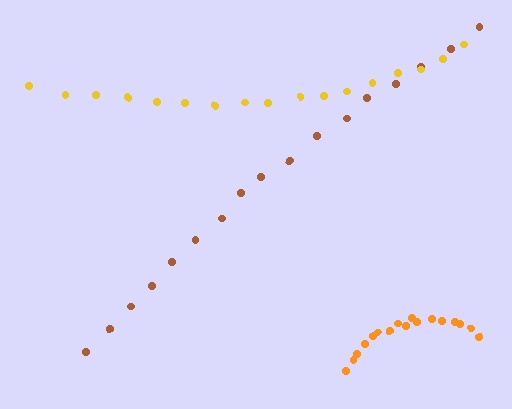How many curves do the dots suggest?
There are 3 distinct paths.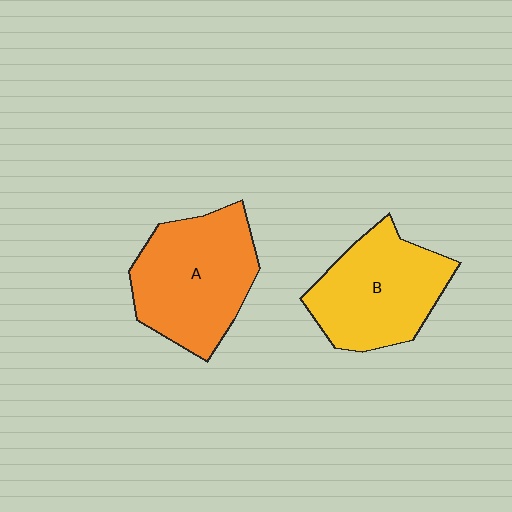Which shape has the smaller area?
Shape B (yellow).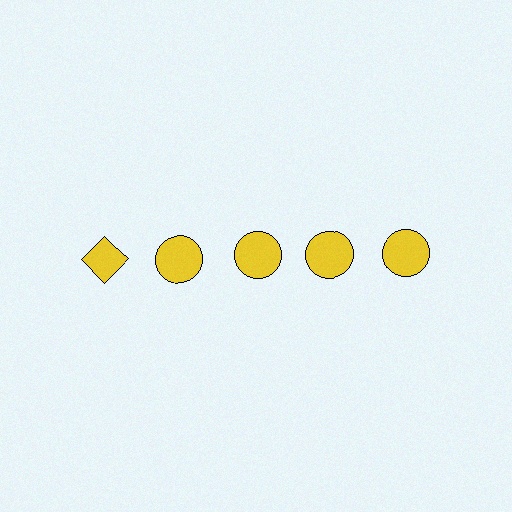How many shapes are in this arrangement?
There are 5 shapes arranged in a grid pattern.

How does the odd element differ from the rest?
It has a different shape: diamond instead of circle.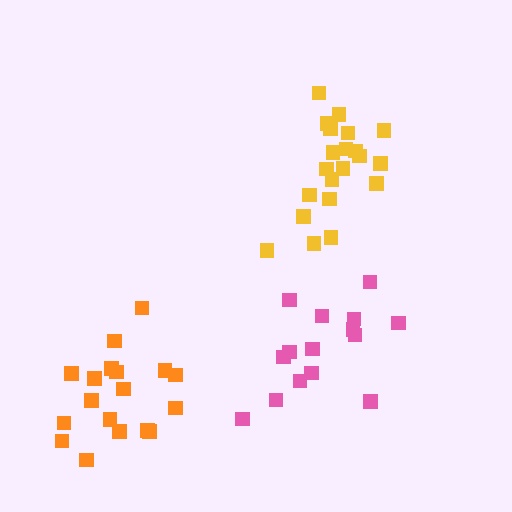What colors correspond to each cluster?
The clusters are colored: yellow, pink, orange.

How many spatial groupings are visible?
There are 3 spatial groupings.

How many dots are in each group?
Group 1: 21 dots, Group 2: 15 dots, Group 3: 18 dots (54 total).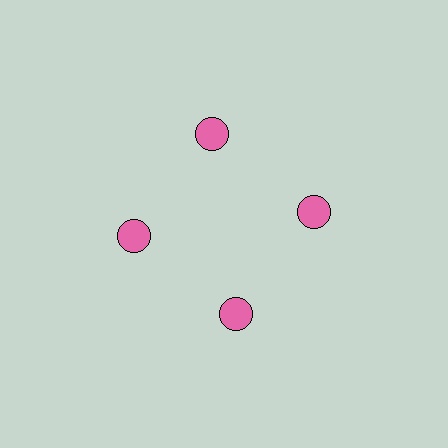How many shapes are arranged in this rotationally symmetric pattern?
There are 4 shapes, arranged in 4 groups of 1.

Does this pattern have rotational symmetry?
Yes, this pattern has 4-fold rotational symmetry. It looks the same after rotating 90 degrees around the center.